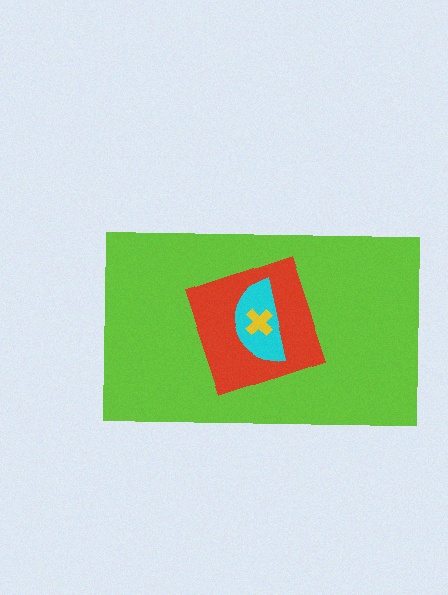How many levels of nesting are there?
4.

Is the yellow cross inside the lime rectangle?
Yes.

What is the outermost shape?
The lime rectangle.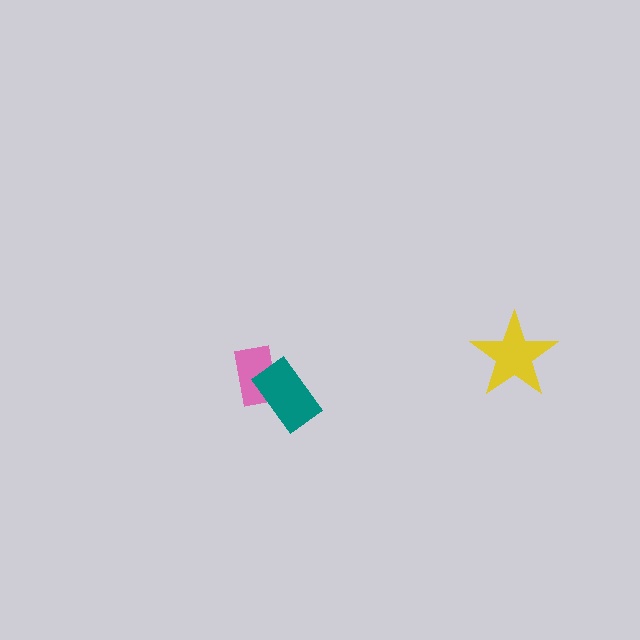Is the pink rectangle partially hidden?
Yes, it is partially covered by another shape.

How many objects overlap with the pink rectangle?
1 object overlaps with the pink rectangle.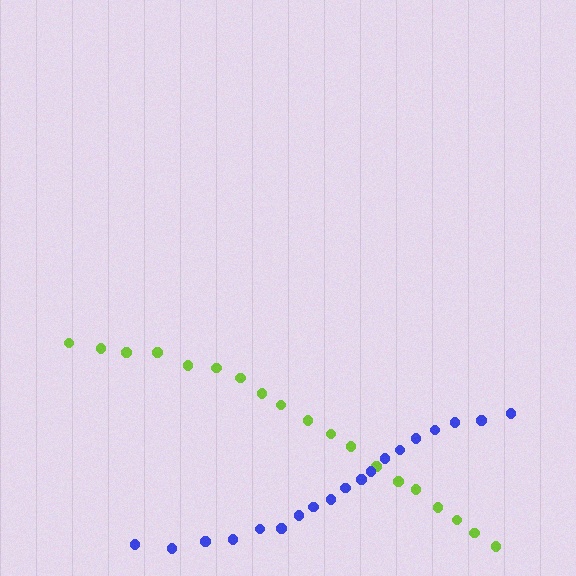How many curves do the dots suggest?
There are 2 distinct paths.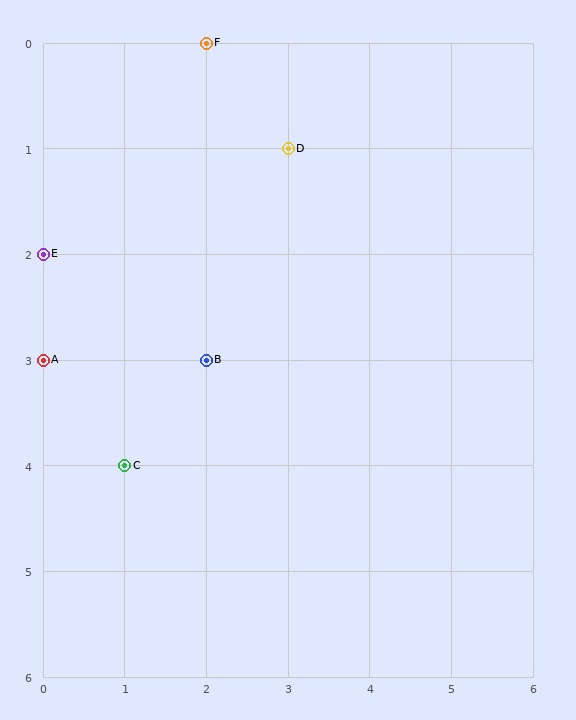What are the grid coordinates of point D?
Point D is at grid coordinates (3, 1).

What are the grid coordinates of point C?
Point C is at grid coordinates (1, 4).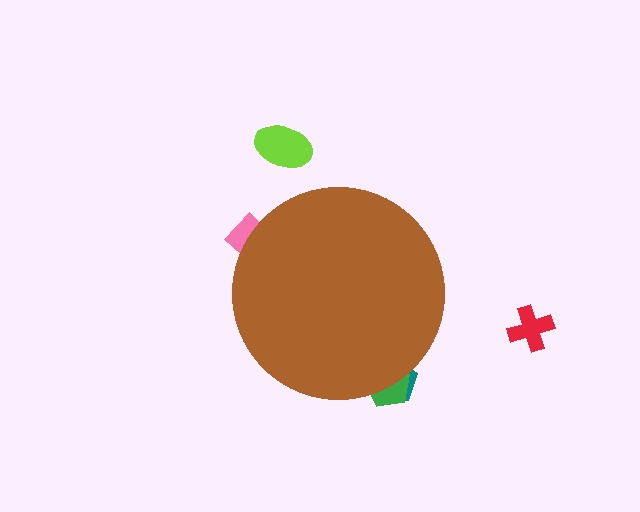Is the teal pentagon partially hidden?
Yes, the teal pentagon is partially hidden behind the brown circle.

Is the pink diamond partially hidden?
Yes, the pink diamond is partially hidden behind the brown circle.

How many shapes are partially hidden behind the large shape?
3 shapes are partially hidden.